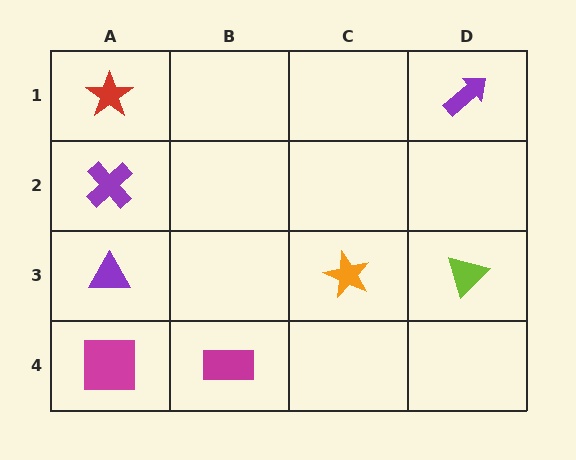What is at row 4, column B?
A magenta rectangle.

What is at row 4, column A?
A magenta square.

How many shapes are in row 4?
2 shapes.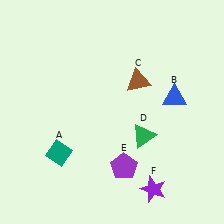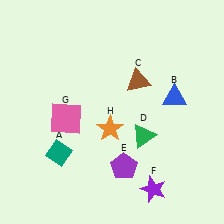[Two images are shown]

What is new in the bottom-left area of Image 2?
A pink square (G) was added in the bottom-left area of Image 2.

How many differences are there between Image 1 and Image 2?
There are 2 differences between the two images.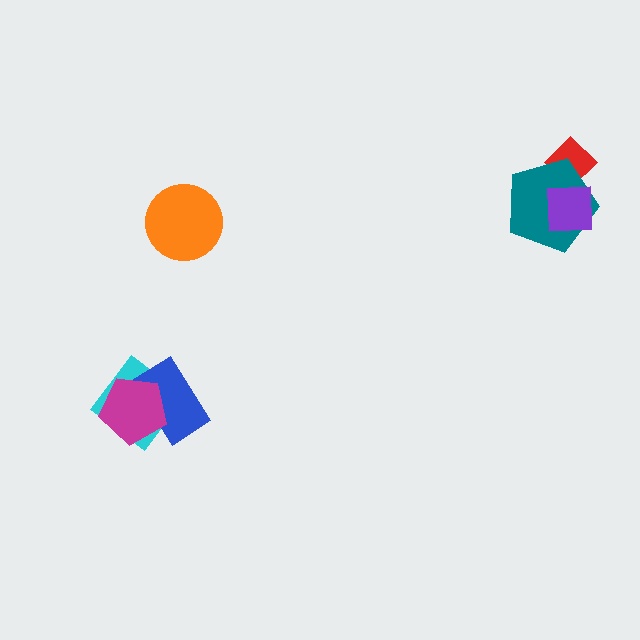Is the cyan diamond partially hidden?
Yes, it is partially covered by another shape.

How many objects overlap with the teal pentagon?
2 objects overlap with the teal pentagon.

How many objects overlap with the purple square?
2 objects overlap with the purple square.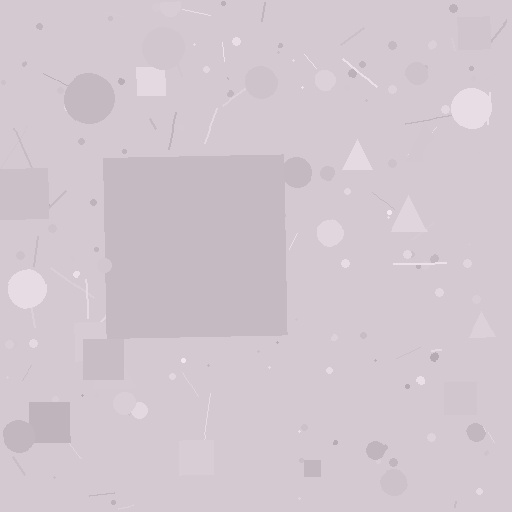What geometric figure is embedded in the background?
A square is embedded in the background.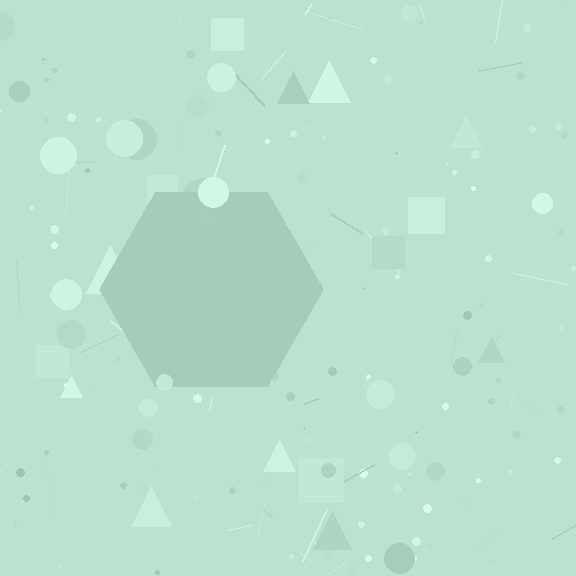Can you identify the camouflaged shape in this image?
The camouflaged shape is a hexagon.